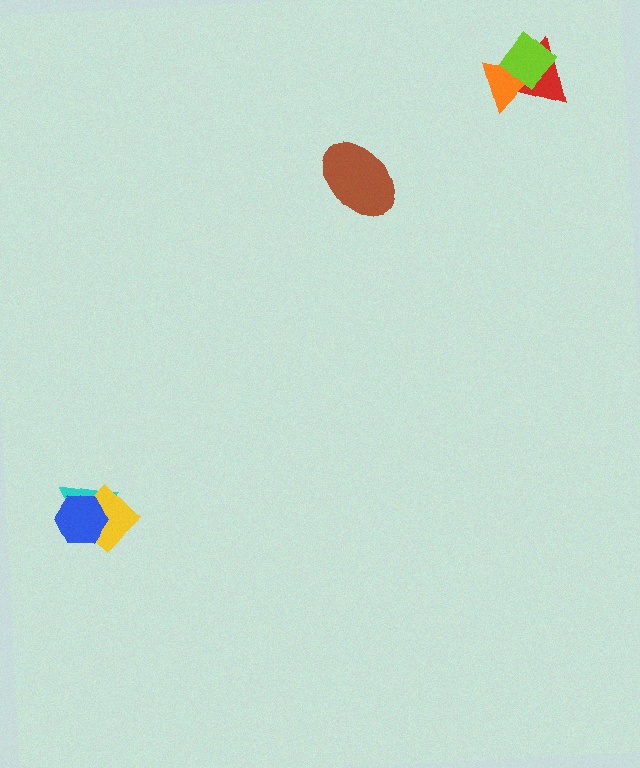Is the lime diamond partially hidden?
No, no other shape covers it.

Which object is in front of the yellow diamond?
The blue hexagon is in front of the yellow diamond.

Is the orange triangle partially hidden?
Yes, it is partially covered by another shape.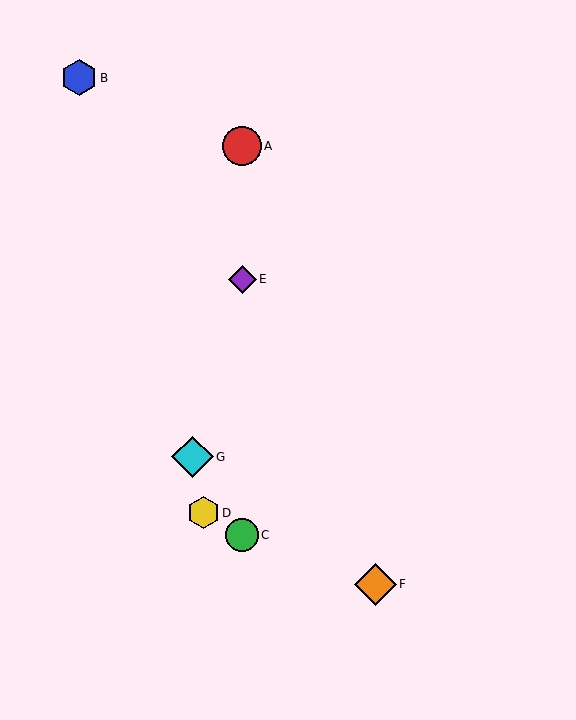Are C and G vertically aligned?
No, C is at x≈242 and G is at x≈193.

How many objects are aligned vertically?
3 objects (A, C, E) are aligned vertically.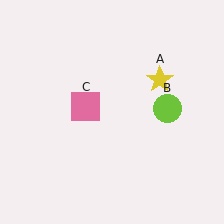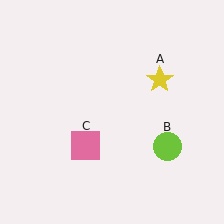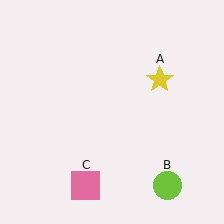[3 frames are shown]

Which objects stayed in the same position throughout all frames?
Yellow star (object A) remained stationary.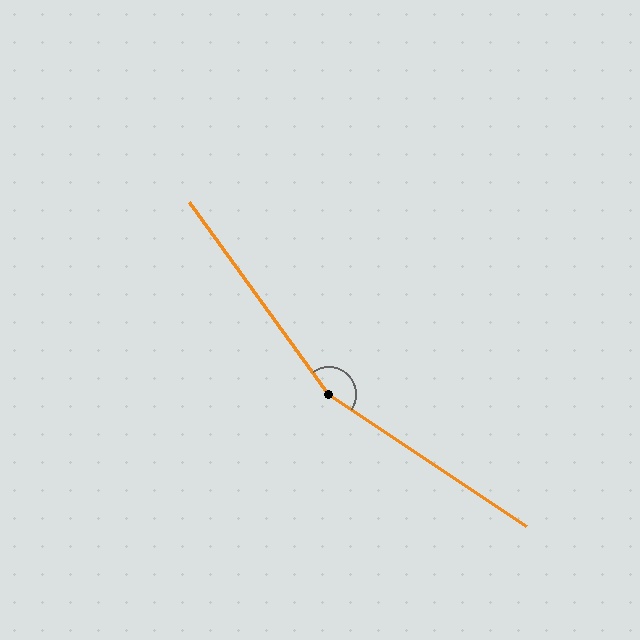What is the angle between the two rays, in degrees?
Approximately 160 degrees.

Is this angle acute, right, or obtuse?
It is obtuse.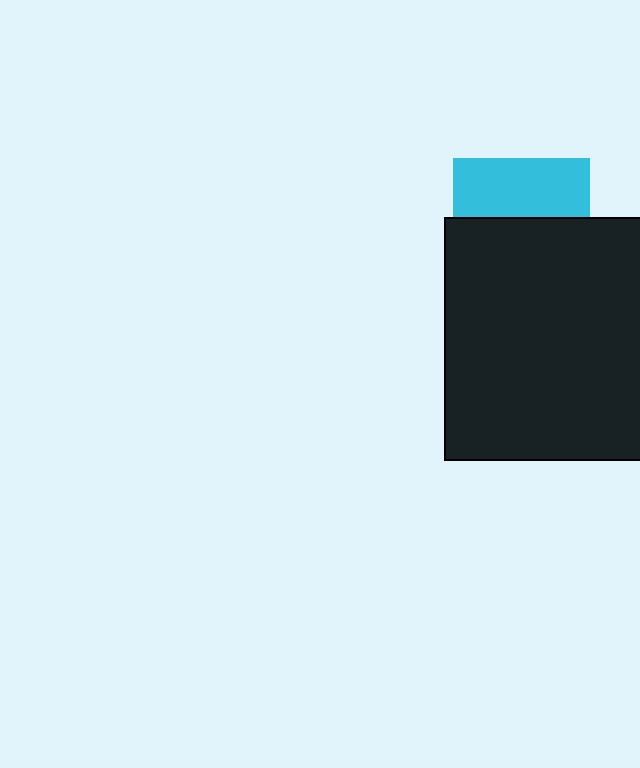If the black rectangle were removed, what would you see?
You would see the complete cyan square.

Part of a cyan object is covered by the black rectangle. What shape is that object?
It is a square.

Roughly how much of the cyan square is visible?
A small part of it is visible (roughly 43%).